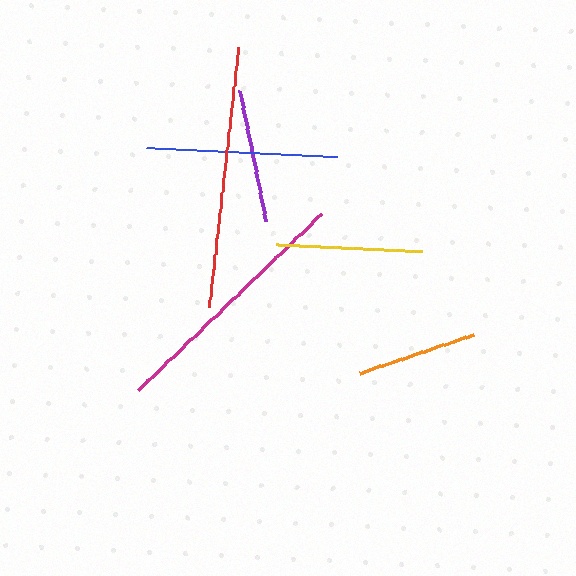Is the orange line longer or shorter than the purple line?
The purple line is longer than the orange line.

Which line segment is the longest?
The red line is the longest at approximately 261 pixels.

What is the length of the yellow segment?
The yellow segment is approximately 145 pixels long.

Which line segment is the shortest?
The orange line is the shortest at approximately 120 pixels.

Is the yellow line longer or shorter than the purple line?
The yellow line is longer than the purple line.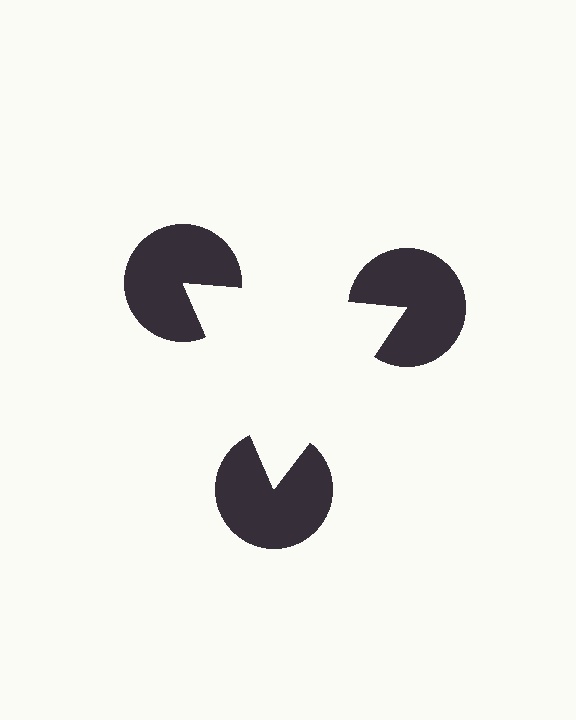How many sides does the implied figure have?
3 sides.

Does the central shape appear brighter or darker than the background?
It typically appears slightly brighter than the background, even though no actual brightness change is drawn.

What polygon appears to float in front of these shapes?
An illusory triangle — its edges are inferred from the aligned wedge cuts in the pac-man discs, not physically drawn.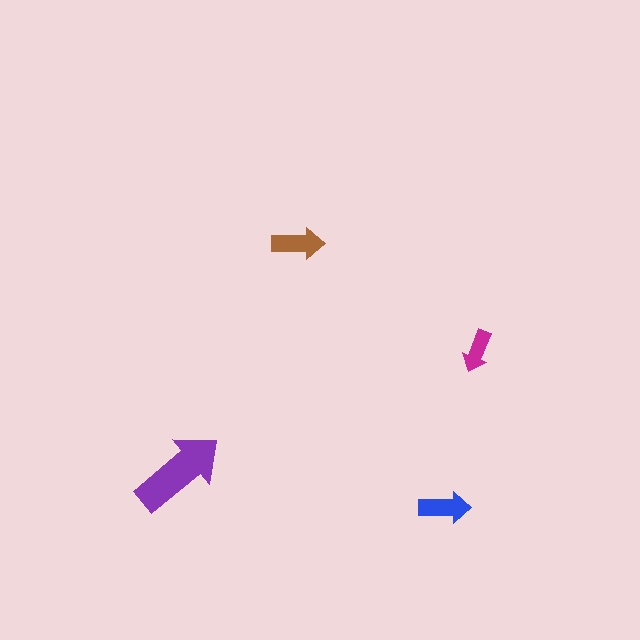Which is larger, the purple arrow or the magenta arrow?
The purple one.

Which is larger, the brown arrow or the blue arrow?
The brown one.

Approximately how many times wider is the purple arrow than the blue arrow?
About 2 times wider.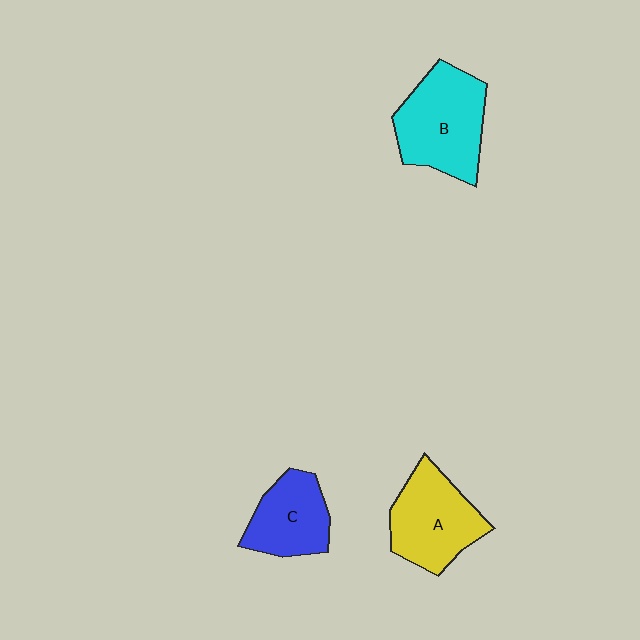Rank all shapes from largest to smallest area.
From largest to smallest: B (cyan), A (yellow), C (blue).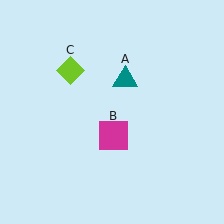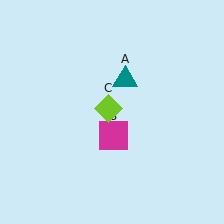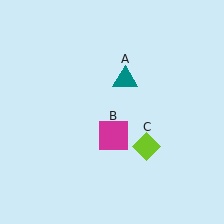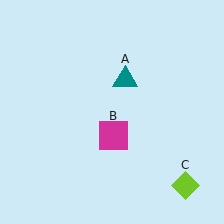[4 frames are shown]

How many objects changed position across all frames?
1 object changed position: lime diamond (object C).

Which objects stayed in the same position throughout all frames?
Teal triangle (object A) and magenta square (object B) remained stationary.